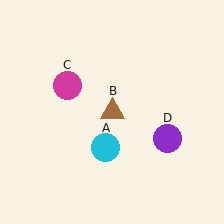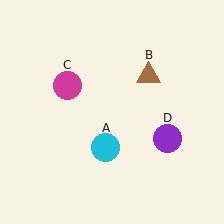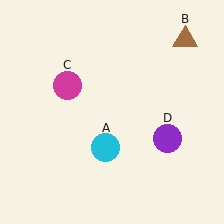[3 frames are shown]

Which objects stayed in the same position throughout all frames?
Cyan circle (object A) and magenta circle (object C) and purple circle (object D) remained stationary.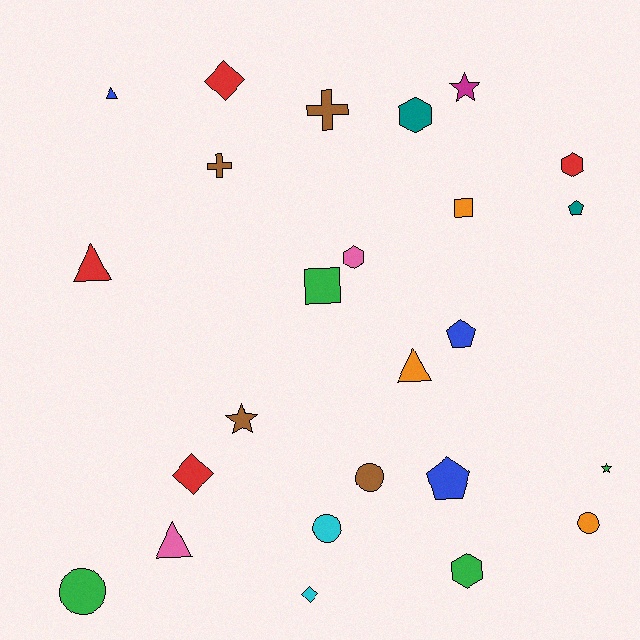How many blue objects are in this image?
There are 3 blue objects.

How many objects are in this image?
There are 25 objects.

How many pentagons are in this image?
There are 3 pentagons.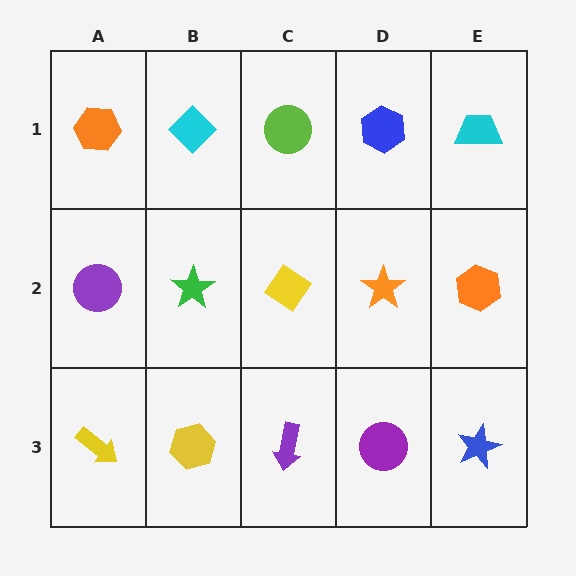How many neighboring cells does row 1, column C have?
3.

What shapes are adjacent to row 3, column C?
A yellow diamond (row 2, column C), a yellow hexagon (row 3, column B), a purple circle (row 3, column D).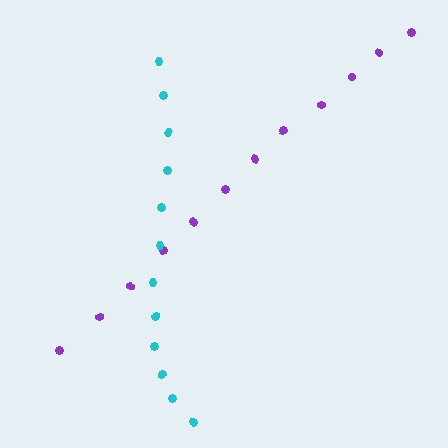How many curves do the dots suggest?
There are 2 distinct paths.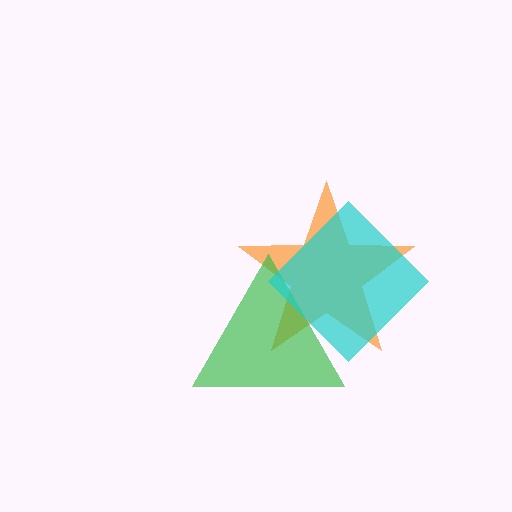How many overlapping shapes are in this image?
There are 3 overlapping shapes in the image.